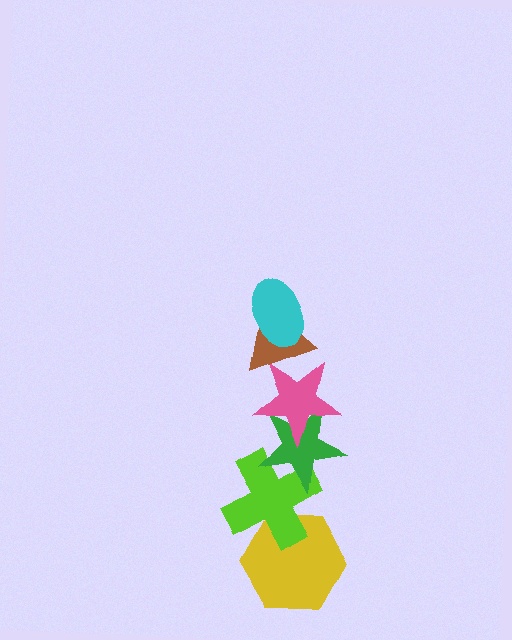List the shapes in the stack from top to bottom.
From top to bottom: the cyan ellipse, the brown triangle, the pink star, the green star, the lime cross, the yellow hexagon.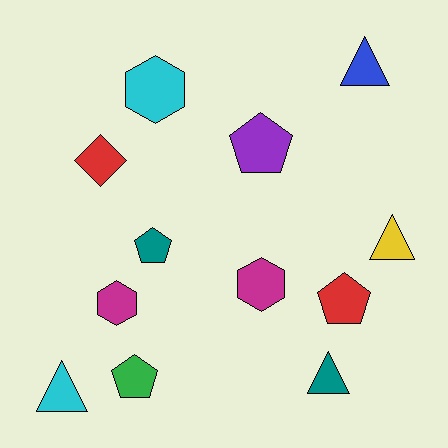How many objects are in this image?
There are 12 objects.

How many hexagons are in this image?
There are 3 hexagons.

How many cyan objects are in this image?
There are 2 cyan objects.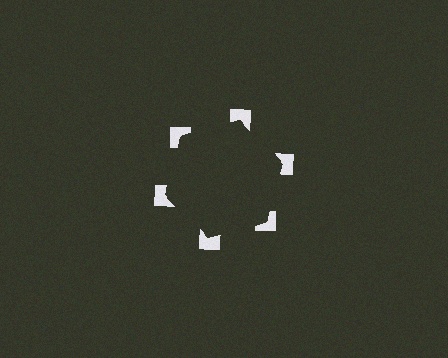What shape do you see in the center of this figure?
An illusory hexagon — its edges are inferred from the aligned wedge cuts in the notched squares, not physically drawn.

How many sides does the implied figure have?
6 sides.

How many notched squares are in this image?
There are 6 — one at each vertex of the illusory hexagon.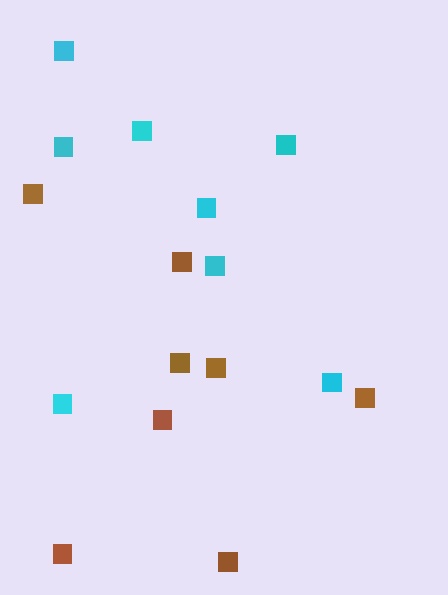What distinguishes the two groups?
There are 2 groups: one group of brown squares (8) and one group of cyan squares (8).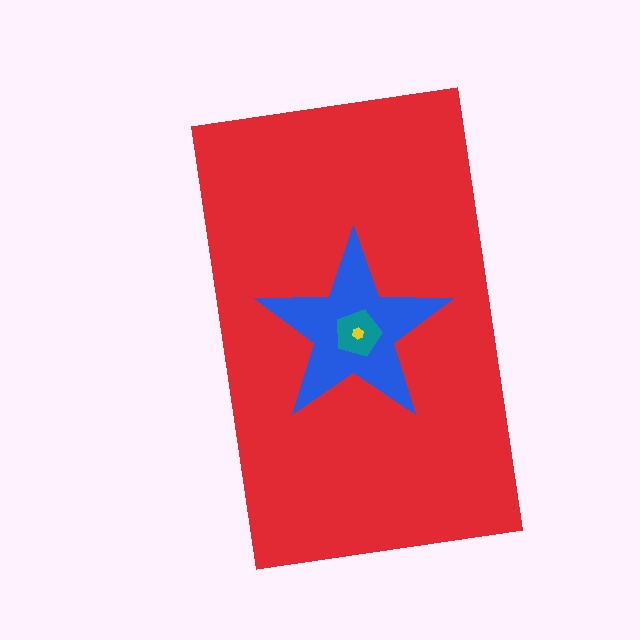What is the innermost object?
The yellow hexagon.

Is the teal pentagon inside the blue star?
Yes.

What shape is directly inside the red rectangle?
The blue star.